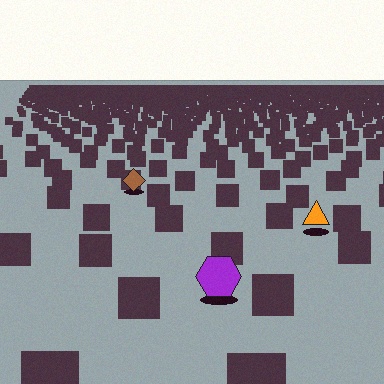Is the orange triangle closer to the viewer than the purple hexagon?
No. The purple hexagon is closer — you can tell from the texture gradient: the ground texture is coarser near it.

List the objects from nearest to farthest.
From nearest to farthest: the purple hexagon, the orange triangle, the brown diamond.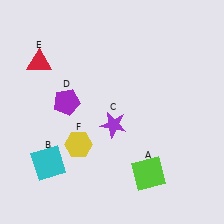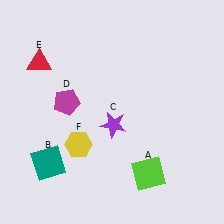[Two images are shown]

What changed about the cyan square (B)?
In Image 1, B is cyan. In Image 2, it changed to teal.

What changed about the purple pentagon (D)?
In Image 1, D is purple. In Image 2, it changed to magenta.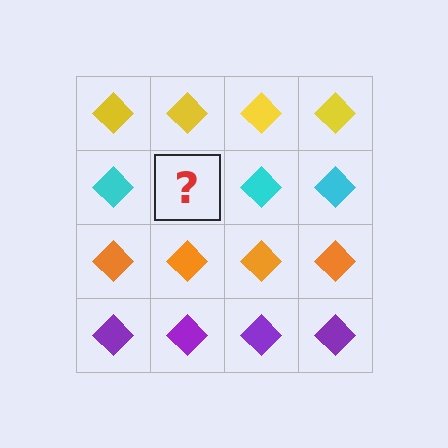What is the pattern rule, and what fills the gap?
The rule is that each row has a consistent color. The gap should be filled with a cyan diamond.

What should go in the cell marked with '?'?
The missing cell should contain a cyan diamond.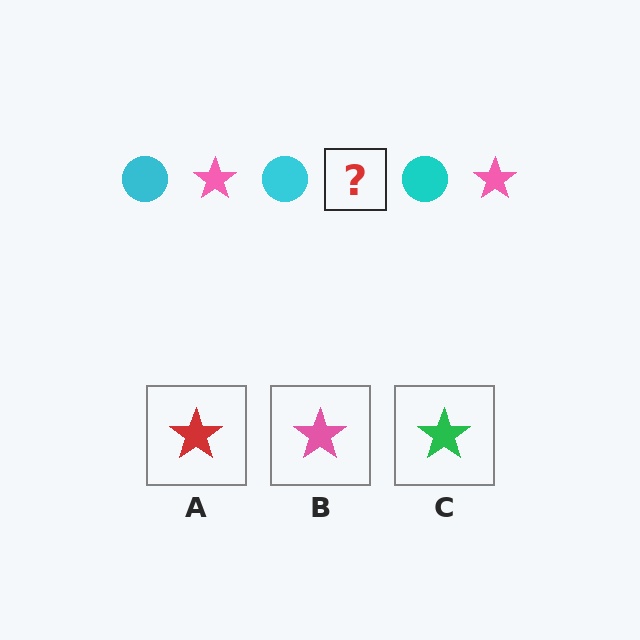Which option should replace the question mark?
Option B.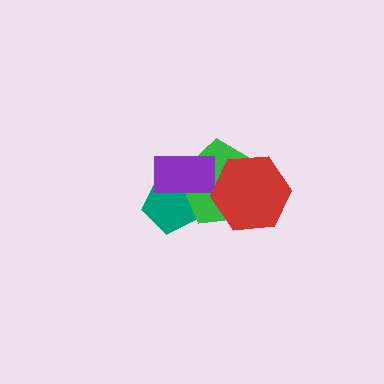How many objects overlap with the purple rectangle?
2 objects overlap with the purple rectangle.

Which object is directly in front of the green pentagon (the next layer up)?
The purple rectangle is directly in front of the green pentagon.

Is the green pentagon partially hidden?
Yes, it is partially covered by another shape.